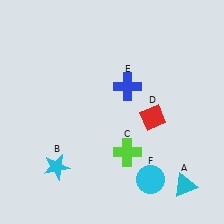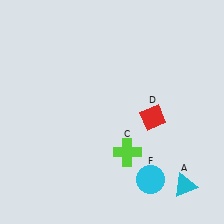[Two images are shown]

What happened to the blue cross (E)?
The blue cross (E) was removed in Image 2. It was in the top-right area of Image 1.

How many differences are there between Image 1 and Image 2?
There are 2 differences between the two images.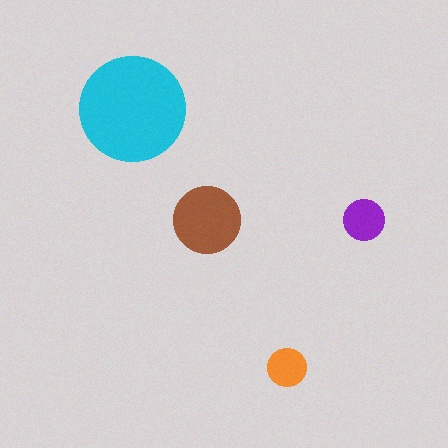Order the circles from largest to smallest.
the cyan one, the brown one, the purple one, the orange one.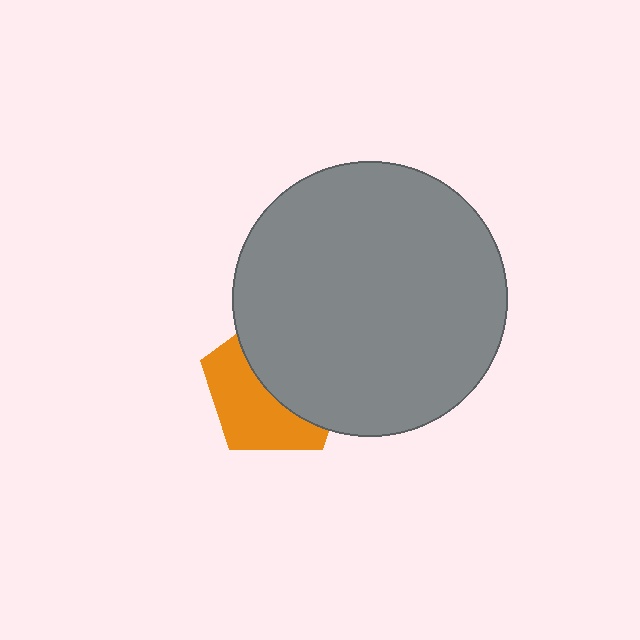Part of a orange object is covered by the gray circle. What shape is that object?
It is a pentagon.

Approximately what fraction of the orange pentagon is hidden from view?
Roughly 53% of the orange pentagon is hidden behind the gray circle.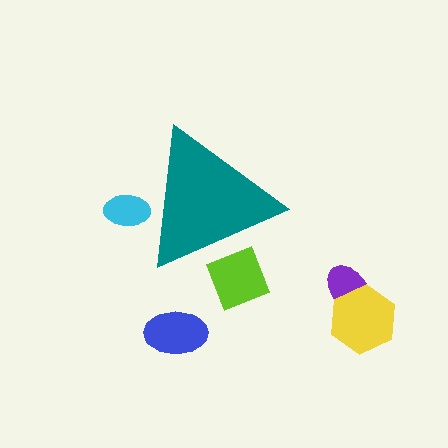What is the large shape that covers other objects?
A teal triangle.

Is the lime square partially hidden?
Yes, the lime square is partially hidden behind the teal triangle.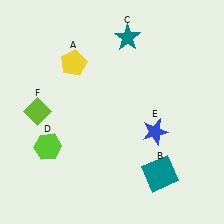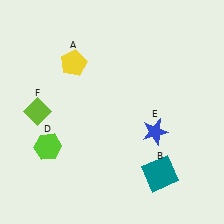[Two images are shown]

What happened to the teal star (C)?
The teal star (C) was removed in Image 2. It was in the top-right area of Image 1.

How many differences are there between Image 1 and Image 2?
There is 1 difference between the two images.